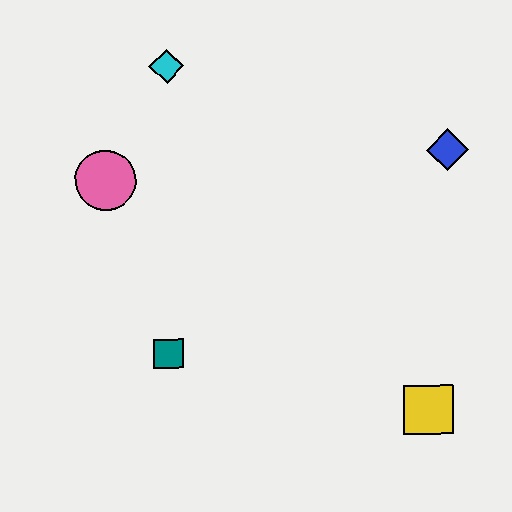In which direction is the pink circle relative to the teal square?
The pink circle is above the teal square.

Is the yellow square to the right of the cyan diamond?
Yes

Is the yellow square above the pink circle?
No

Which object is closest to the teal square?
The pink circle is closest to the teal square.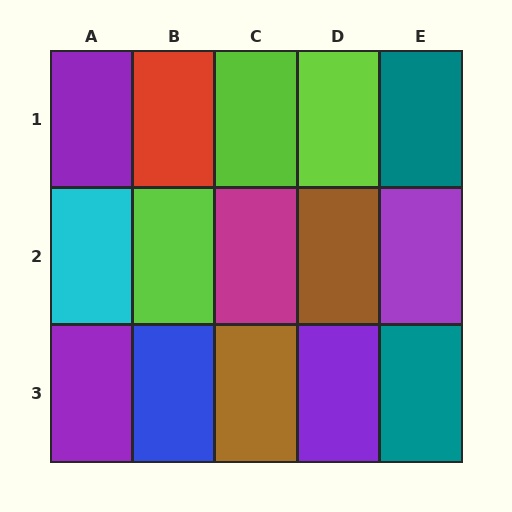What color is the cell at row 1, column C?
Lime.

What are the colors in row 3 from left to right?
Purple, blue, brown, purple, teal.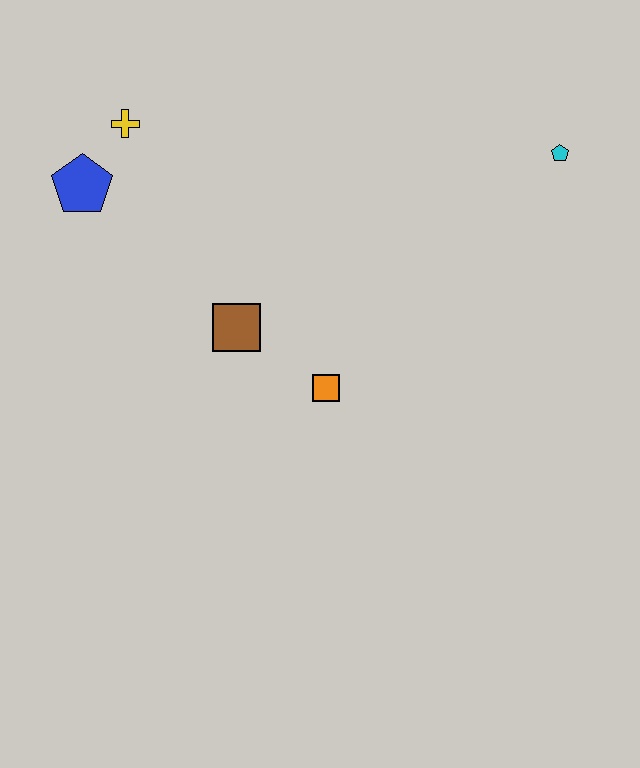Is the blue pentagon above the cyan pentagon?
No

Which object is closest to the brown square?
The orange square is closest to the brown square.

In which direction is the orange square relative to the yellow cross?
The orange square is below the yellow cross.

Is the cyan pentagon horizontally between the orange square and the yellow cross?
No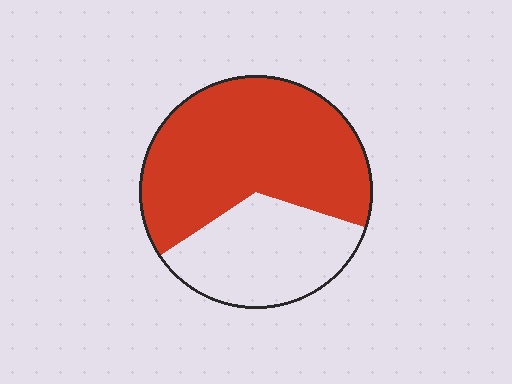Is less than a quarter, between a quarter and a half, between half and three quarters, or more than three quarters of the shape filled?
Between half and three quarters.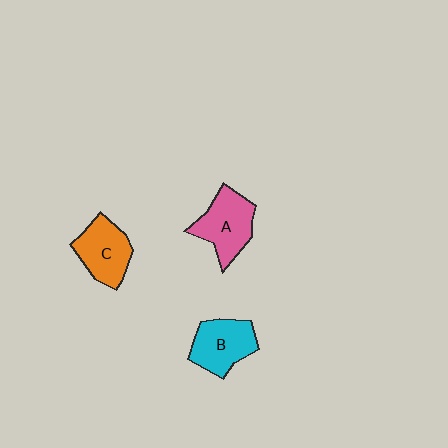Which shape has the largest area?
Shape A (pink).